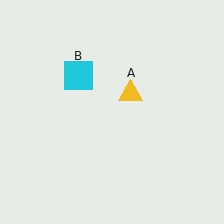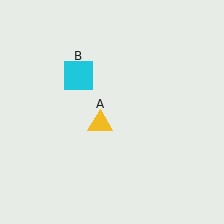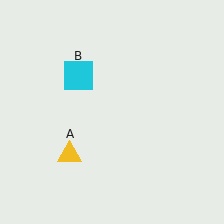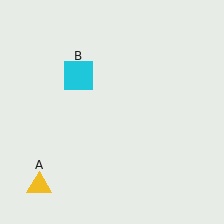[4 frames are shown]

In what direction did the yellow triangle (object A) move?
The yellow triangle (object A) moved down and to the left.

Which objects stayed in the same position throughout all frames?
Cyan square (object B) remained stationary.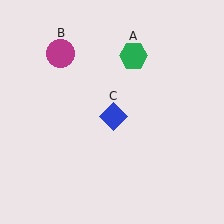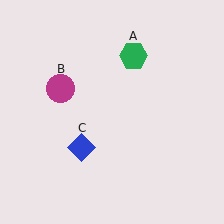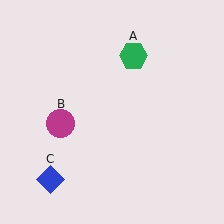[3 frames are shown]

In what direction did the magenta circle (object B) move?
The magenta circle (object B) moved down.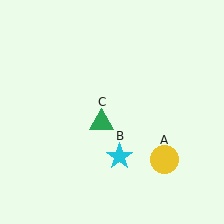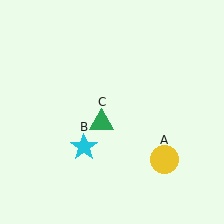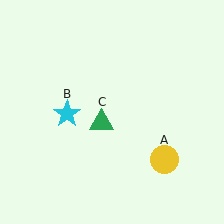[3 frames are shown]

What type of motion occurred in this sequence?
The cyan star (object B) rotated clockwise around the center of the scene.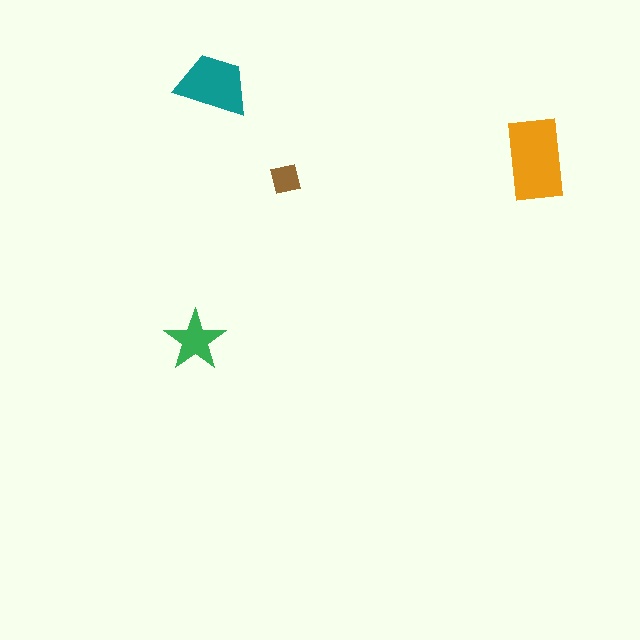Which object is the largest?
The orange rectangle.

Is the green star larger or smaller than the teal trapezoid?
Smaller.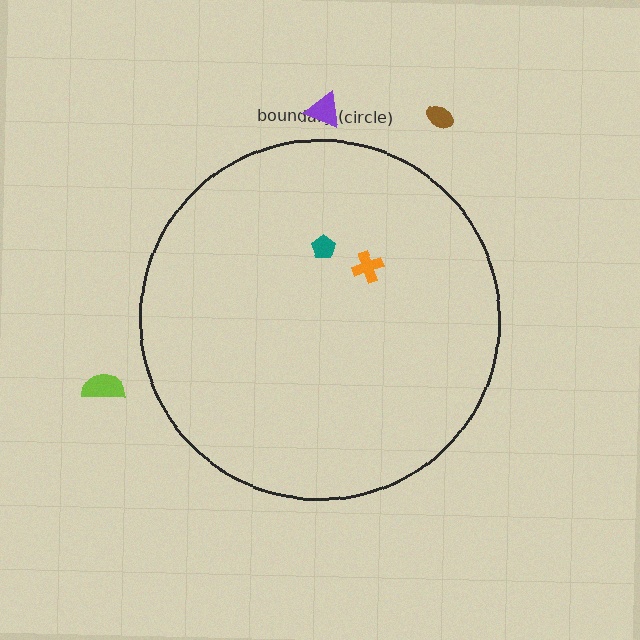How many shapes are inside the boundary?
2 inside, 3 outside.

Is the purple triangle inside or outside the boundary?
Outside.